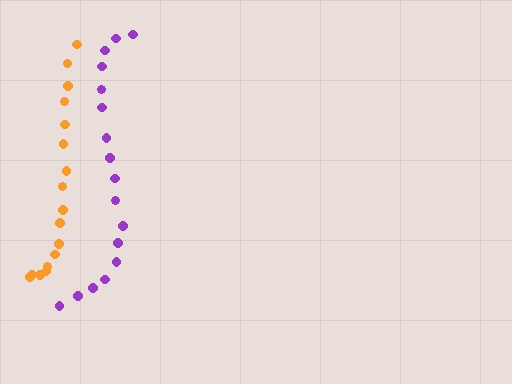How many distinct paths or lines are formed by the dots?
There are 2 distinct paths.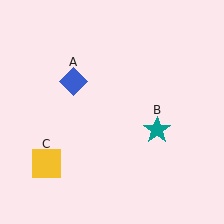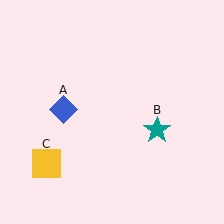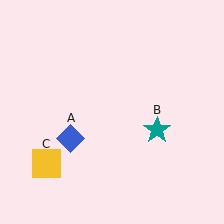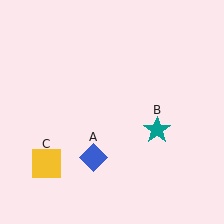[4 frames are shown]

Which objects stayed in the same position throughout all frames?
Teal star (object B) and yellow square (object C) remained stationary.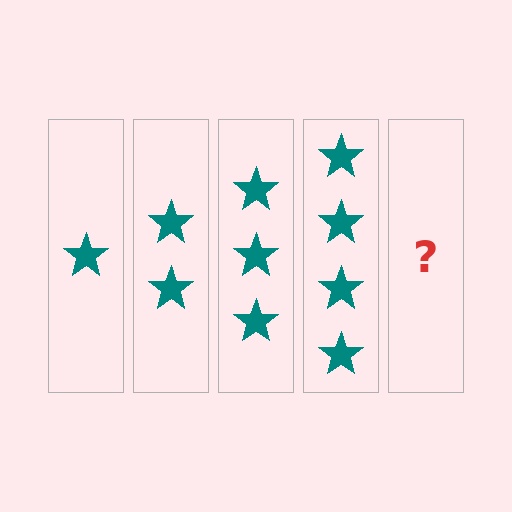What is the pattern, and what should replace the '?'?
The pattern is that each step adds one more star. The '?' should be 5 stars.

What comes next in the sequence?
The next element should be 5 stars.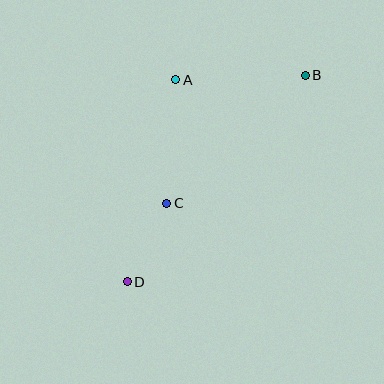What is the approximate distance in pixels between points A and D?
The distance between A and D is approximately 208 pixels.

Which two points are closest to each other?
Points C and D are closest to each other.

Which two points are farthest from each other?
Points B and D are farthest from each other.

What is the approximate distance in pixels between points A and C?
The distance between A and C is approximately 124 pixels.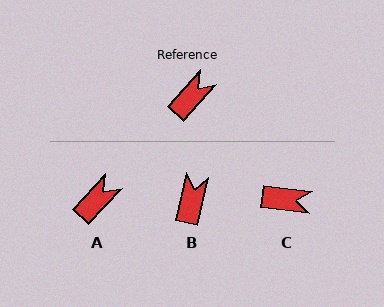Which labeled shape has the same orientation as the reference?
A.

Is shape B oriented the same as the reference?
No, it is off by about 29 degrees.